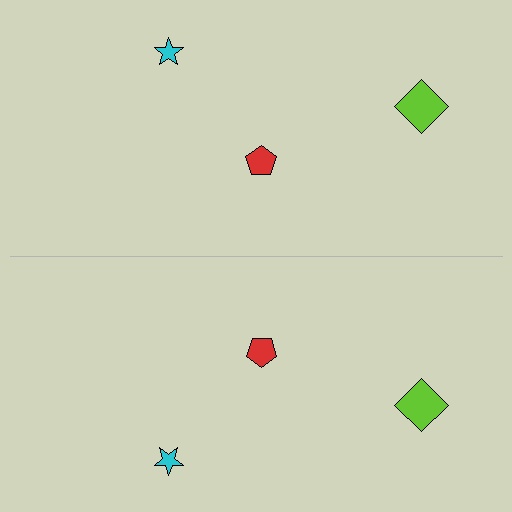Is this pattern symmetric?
Yes, this pattern has bilateral (reflection) symmetry.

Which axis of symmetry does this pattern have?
The pattern has a horizontal axis of symmetry running through the center of the image.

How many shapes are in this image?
There are 6 shapes in this image.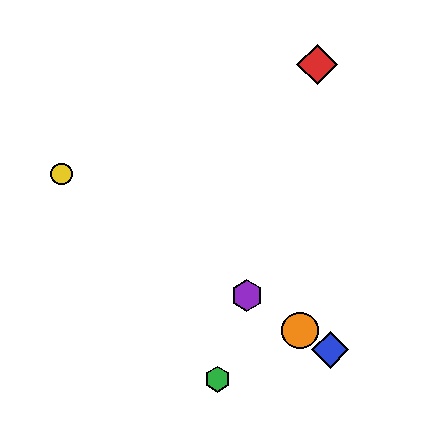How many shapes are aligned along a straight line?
4 shapes (the blue diamond, the yellow circle, the purple hexagon, the orange circle) are aligned along a straight line.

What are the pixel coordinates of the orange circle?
The orange circle is at (300, 330).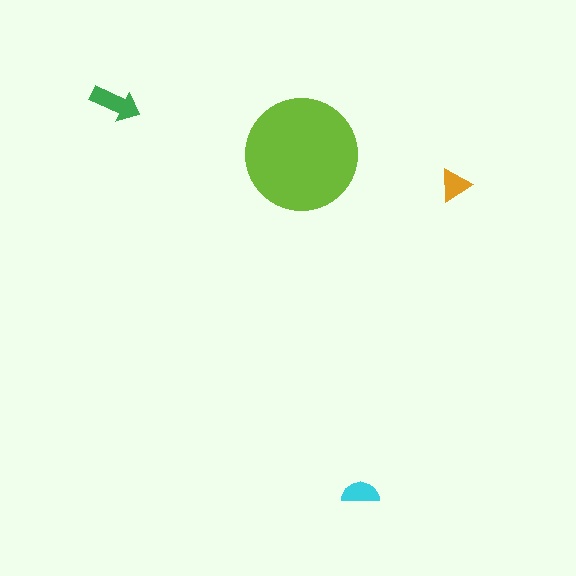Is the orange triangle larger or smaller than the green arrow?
Smaller.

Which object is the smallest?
The orange triangle.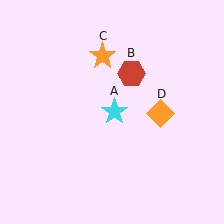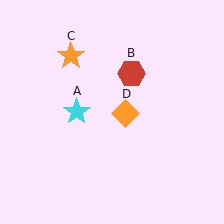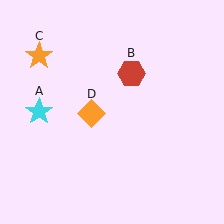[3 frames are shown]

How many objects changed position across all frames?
3 objects changed position: cyan star (object A), orange star (object C), orange diamond (object D).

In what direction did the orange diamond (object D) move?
The orange diamond (object D) moved left.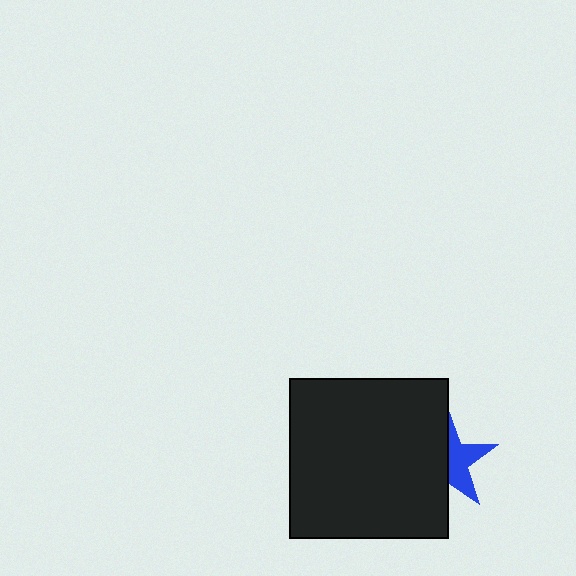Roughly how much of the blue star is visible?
About half of it is visible (roughly 45%).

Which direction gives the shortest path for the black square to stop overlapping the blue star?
Moving left gives the shortest separation.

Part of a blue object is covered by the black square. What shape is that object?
It is a star.